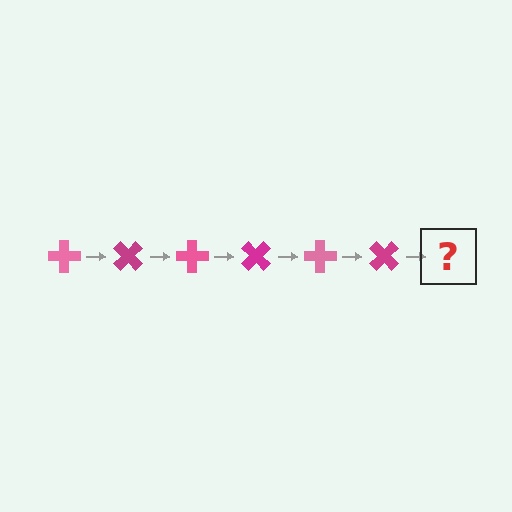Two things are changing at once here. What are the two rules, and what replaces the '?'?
The two rules are that it rotates 45 degrees each step and the color cycles through pink and magenta. The '?' should be a pink cross, rotated 270 degrees from the start.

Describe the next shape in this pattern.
It should be a pink cross, rotated 270 degrees from the start.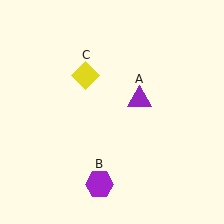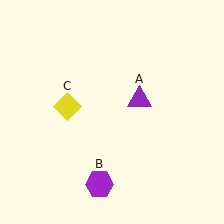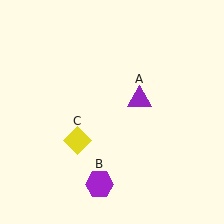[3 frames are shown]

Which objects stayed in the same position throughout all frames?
Purple triangle (object A) and purple hexagon (object B) remained stationary.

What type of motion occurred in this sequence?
The yellow diamond (object C) rotated counterclockwise around the center of the scene.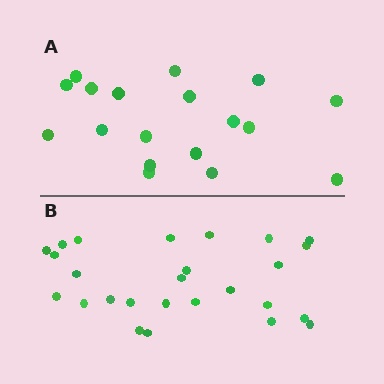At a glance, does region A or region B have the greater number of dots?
Region B (the bottom region) has more dots.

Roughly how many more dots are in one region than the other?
Region B has roughly 8 or so more dots than region A.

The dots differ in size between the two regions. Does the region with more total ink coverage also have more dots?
No. Region A has more total ink coverage because its dots are larger, but region B actually contains more individual dots. Total area can be misleading — the number of items is what matters here.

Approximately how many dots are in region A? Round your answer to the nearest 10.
About 20 dots. (The exact count is 18, which rounds to 20.)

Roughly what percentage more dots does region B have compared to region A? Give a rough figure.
About 45% more.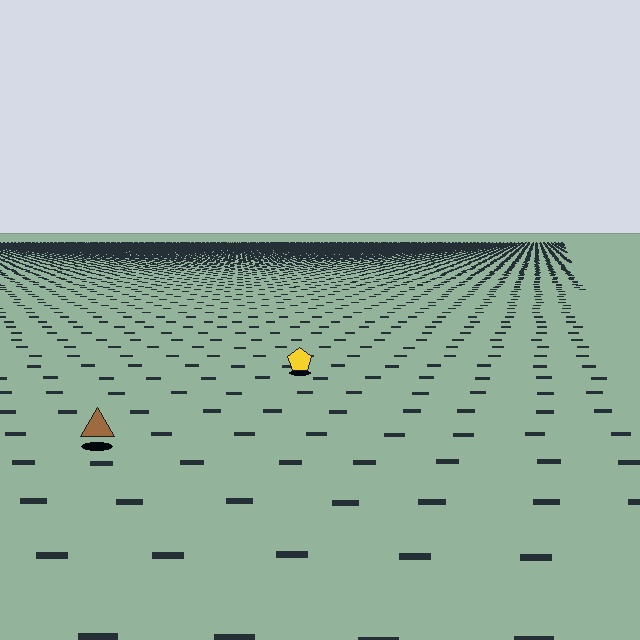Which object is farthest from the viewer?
The yellow pentagon is farthest from the viewer. It appears smaller and the ground texture around it is denser.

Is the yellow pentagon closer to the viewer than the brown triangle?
No. The brown triangle is closer — you can tell from the texture gradient: the ground texture is coarser near it.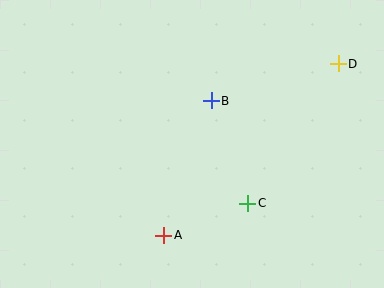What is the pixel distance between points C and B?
The distance between C and B is 109 pixels.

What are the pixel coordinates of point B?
Point B is at (211, 101).